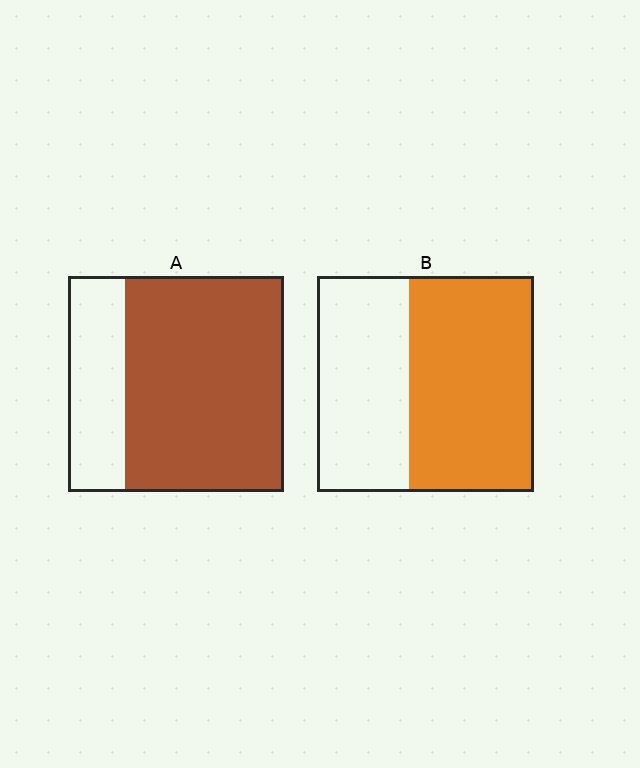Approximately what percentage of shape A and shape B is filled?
A is approximately 75% and B is approximately 60%.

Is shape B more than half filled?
Yes.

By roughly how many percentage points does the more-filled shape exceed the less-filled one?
By roughly 15 percentage points (A over B).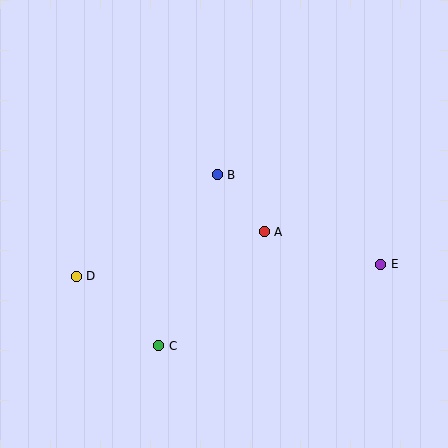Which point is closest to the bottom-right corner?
Point E is closest to the bottom-right corner.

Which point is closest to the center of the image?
Point A at (264, 232) is closest to the center.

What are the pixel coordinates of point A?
Point A is at (264, 232).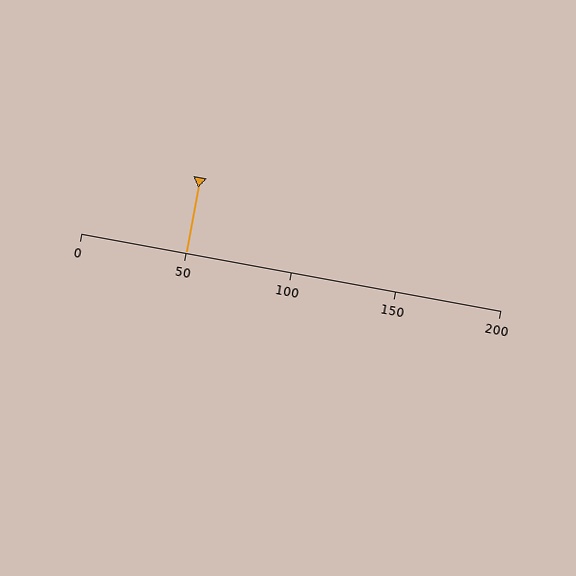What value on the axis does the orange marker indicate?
The marker indicates approximately 50.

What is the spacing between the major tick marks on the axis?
The major ticks are spaced 50 apart.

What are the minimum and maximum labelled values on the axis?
The axis runs from 0 to 200.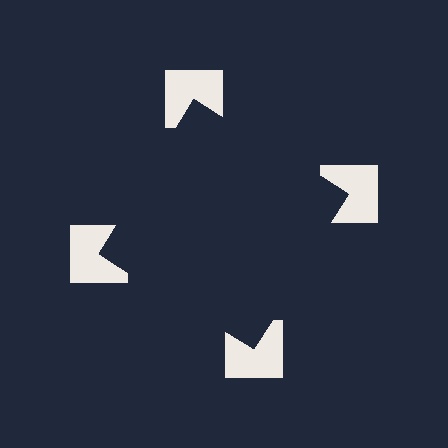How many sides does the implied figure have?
4 sides.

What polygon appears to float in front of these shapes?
An illusory square — its edges are inferred from the aligned wedge cuts in the notched squares, not physically drawn.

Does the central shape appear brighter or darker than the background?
It typically appears slightly darker than the background, even though no actual brightness change is drawn.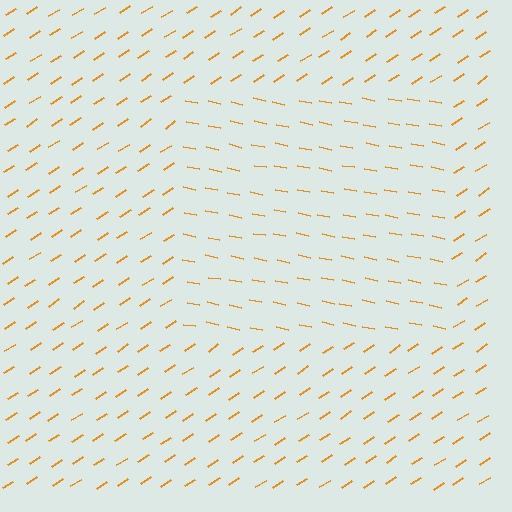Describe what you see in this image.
The image is filled with small orange line segments. A rectangle region in the image has lines oriented differently from the surrounding lines, creating a visible texture boundary.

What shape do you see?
I see a rectangle.